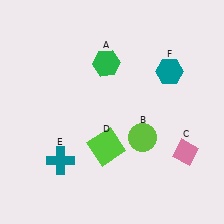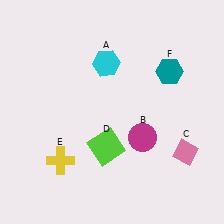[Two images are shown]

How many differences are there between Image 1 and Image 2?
There are 3 differences between the two images.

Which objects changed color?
A changed from green to cyan. B changed from lime to magenta. E changed from teal to yellow.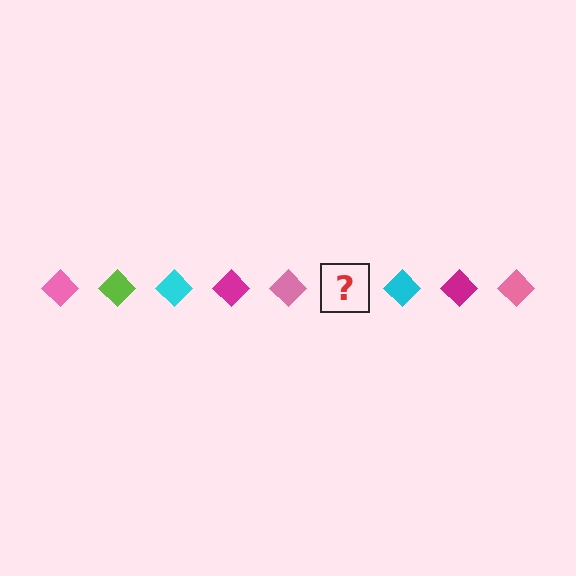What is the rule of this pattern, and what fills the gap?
The rule is that the pattern cycles through pink, lime, cyan, magenta diamonds. The gap should be filled with a lime diamond.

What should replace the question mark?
The question mark should be replaced with a lime diamond.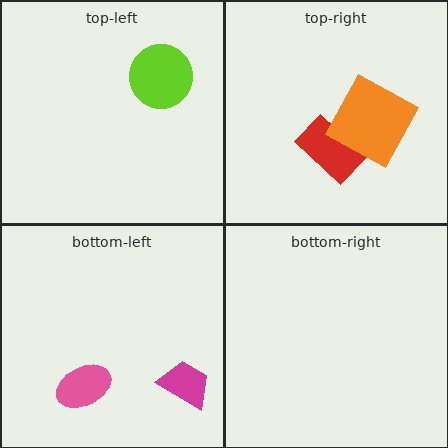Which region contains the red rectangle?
The top-right region.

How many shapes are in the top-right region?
2.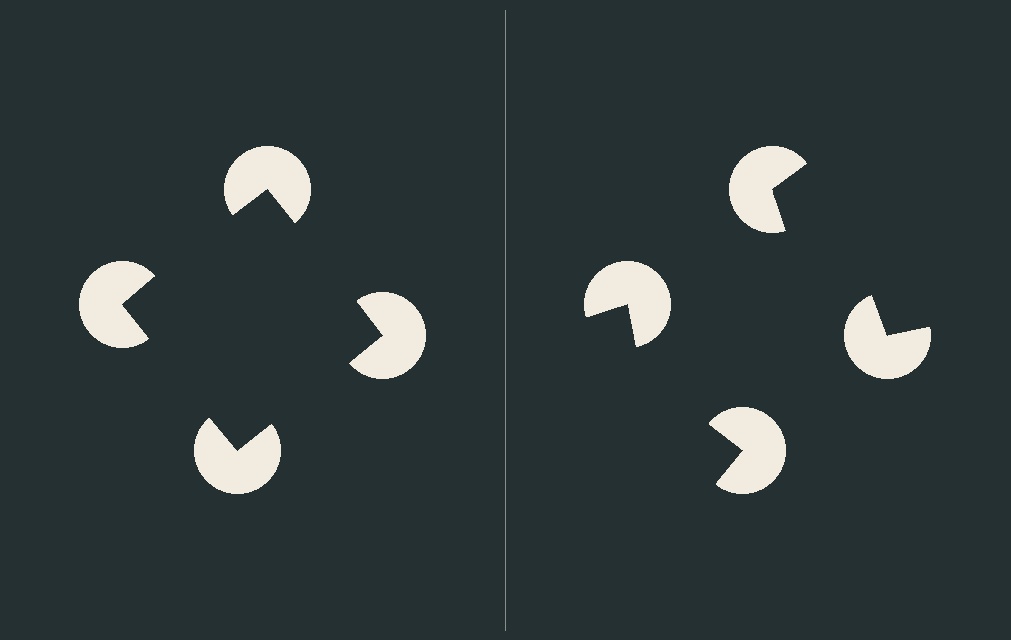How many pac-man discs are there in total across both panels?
8 — 4 on each side.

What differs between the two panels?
The pac-man discs are positioned identically on both sides; only the wedge orientations differ. On the left they align to a square; on the right they are misaligned.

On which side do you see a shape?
An illusory square appears on the left side. On the right side the wedge cuts are rotated, so no coherent shape forms.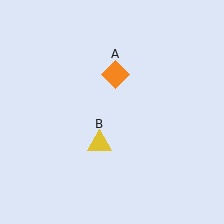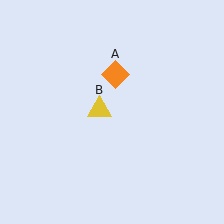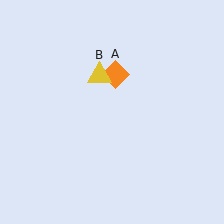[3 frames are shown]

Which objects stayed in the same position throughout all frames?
Orange diamond (object A) remained stationary.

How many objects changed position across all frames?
1 object changed position: yellow triangle (object B).